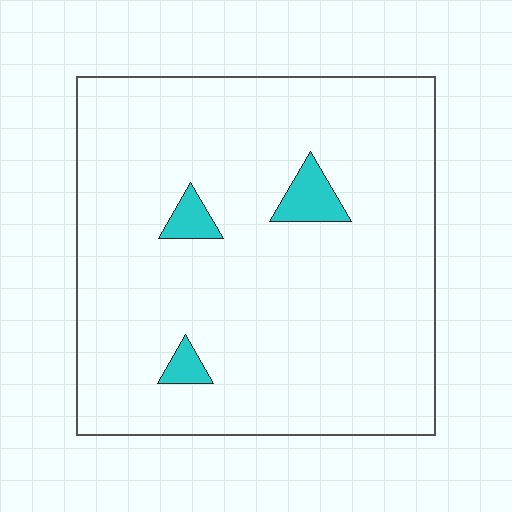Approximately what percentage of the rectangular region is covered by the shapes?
Approximately 5%.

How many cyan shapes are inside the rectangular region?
3.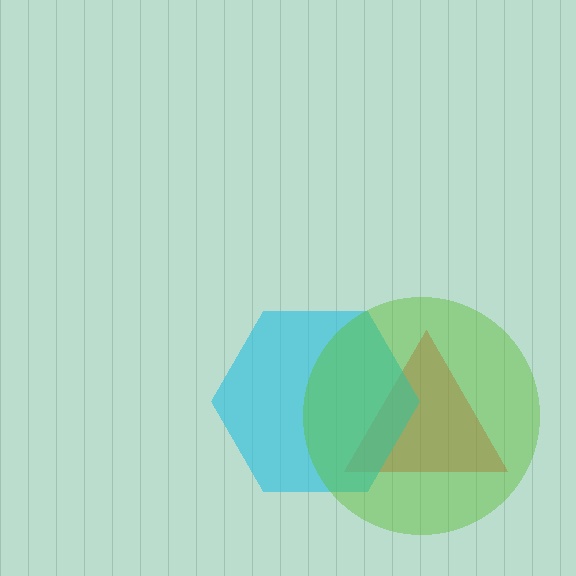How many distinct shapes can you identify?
There are 3 distinct shapes: a red triangle, a cyan hexagon, a lime circle.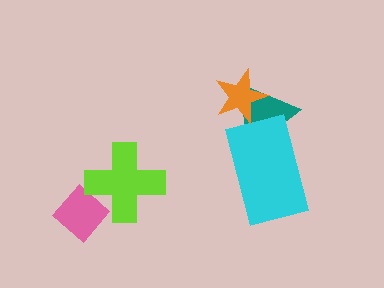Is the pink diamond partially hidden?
Yes, it is partially covered by another shape.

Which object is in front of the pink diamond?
The lime cross is in front of the pink diamond.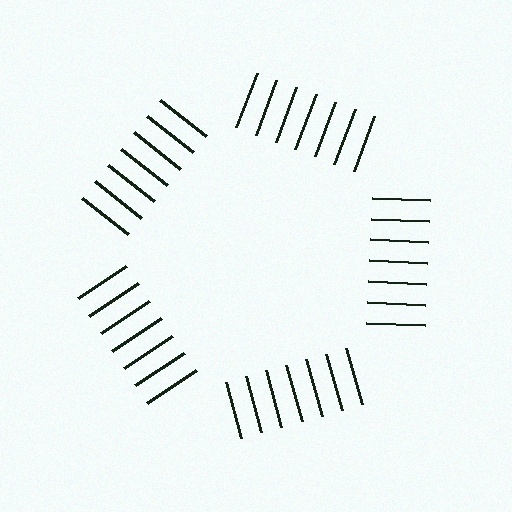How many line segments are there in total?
35 — 7 along each of the 5 edges.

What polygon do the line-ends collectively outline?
An illusory pentagon — the line segments terminate on its edges but no continuous stroke is drawn.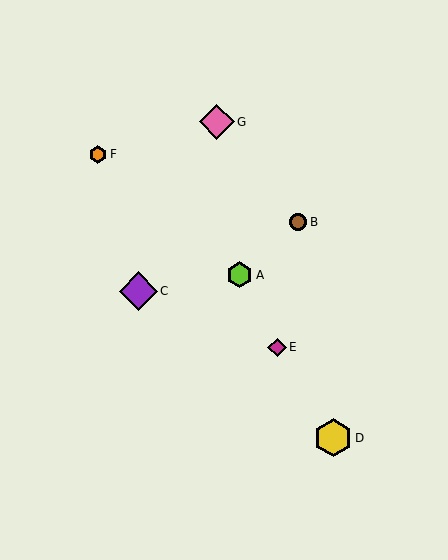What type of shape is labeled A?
Shape A is a lime hexagon.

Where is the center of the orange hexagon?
The center of the orange hexagon is at (98, 154).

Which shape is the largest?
The purple diamond (labeled C) is the largest.